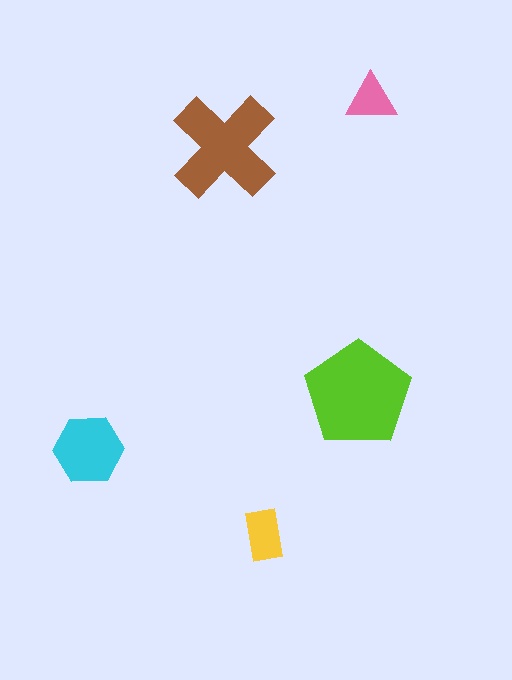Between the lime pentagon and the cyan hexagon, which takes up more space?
The lime pentagon.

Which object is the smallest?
The pink triangle.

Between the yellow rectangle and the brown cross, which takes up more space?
The brown cross.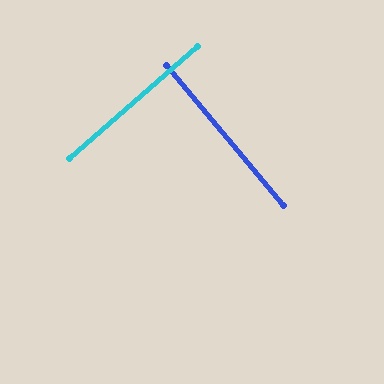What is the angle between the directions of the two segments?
Approximately 88 degrees.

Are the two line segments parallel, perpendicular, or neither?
Perpendicular — they meet at approximately 88°.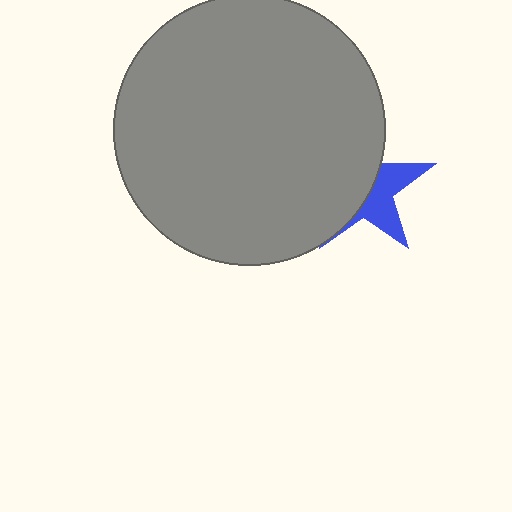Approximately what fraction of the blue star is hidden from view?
Roughly 60% of the blue star is hidden behind the gray circle.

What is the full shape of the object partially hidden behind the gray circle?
The partially hidden object is a blue star.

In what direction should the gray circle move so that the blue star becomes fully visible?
The gray circle should move left. That is the shortest direction to clear the overlap and leave the blue star fully visible.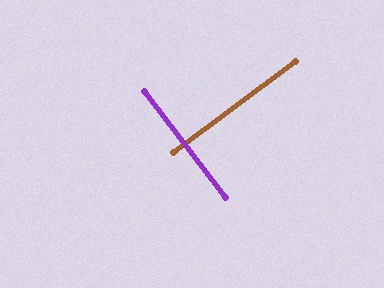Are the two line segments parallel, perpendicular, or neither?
Perpendicular — they meet at approximately 89°.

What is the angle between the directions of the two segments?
Approximately 89 degrees.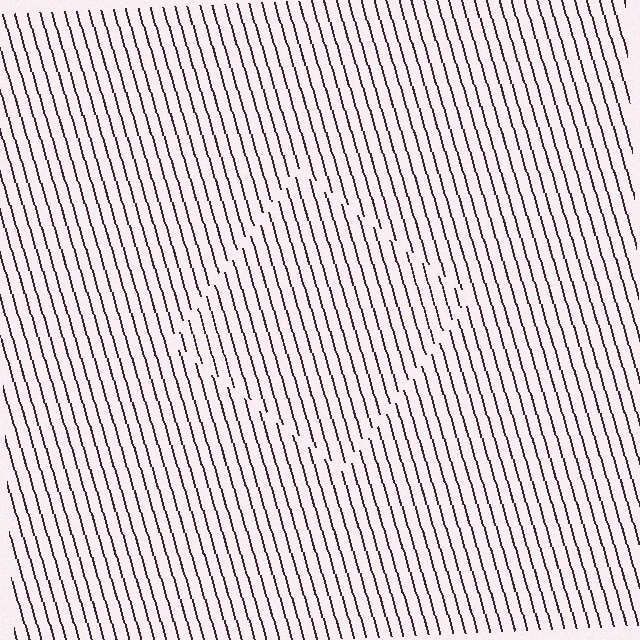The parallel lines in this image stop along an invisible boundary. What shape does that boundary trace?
An illusory square. The interior of the shape contains the same grating, shifted by half a period — the contour is defined by the phase discontinuity where line-ends from the inner and outer gratings abut.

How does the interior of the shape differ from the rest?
The interior of the shape contains the same grating, shifted by half a period — the contour is defined by the phase discontinuity where line-ends from the inner and outer gratings abut.